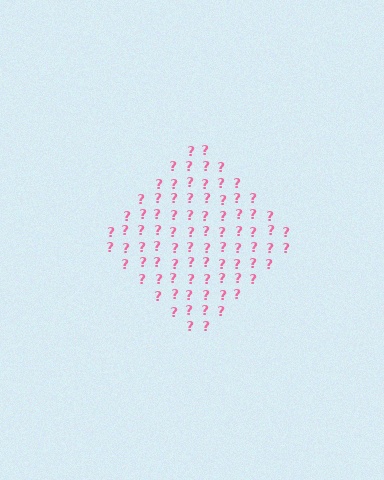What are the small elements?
The small elements are question marks.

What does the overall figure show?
The overall figure shows a diamond.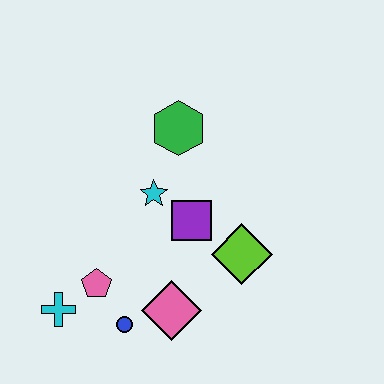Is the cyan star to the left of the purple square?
Yes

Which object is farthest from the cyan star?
The cyan cross is farthest from the cyan star.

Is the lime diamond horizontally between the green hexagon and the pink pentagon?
No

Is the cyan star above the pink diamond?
Yes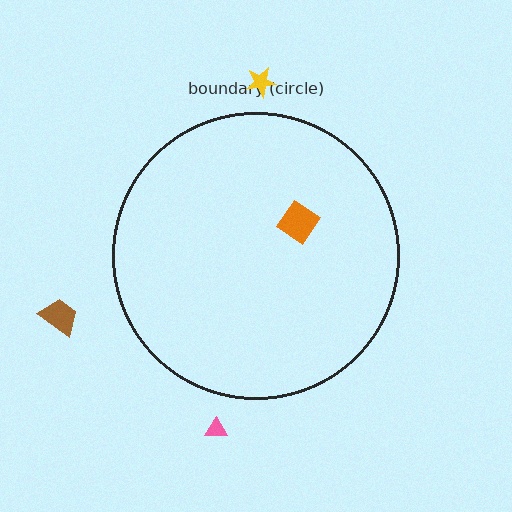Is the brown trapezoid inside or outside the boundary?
Outside.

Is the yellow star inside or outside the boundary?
Outside.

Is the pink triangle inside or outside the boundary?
Outside.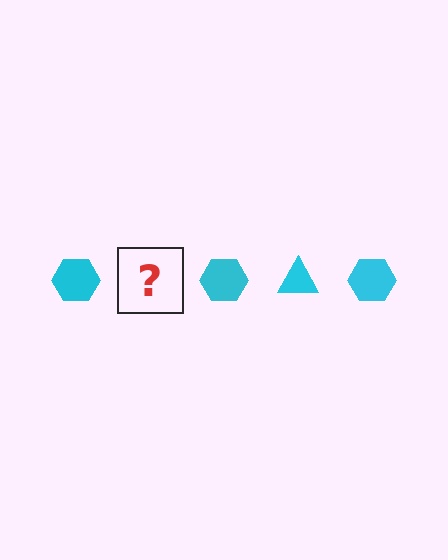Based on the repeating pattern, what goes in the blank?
The blank should be a cyan triangle.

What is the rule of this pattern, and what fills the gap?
The rule is that the pattern cycles through hexagon, triangle shapes in cyan. The gap should be filled with a cyan triangle.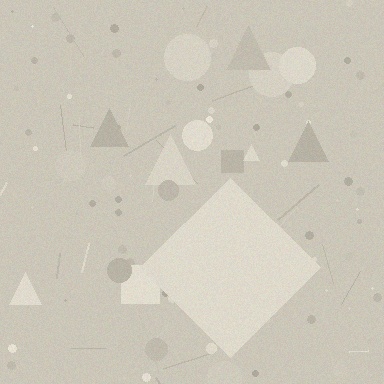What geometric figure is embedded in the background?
A diamond is embedded in the background.